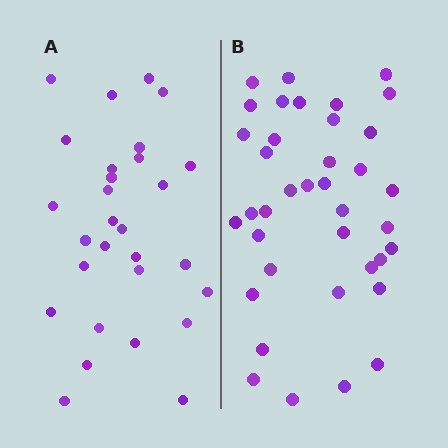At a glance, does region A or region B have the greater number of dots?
Region B (the right region) has more dots.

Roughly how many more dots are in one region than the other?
Region B has roughly 8 or so more dots than region A.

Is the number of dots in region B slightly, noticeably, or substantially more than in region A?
Region B has noticeably more, but not dramatically so. The ratio is roughly 1.3 to 1.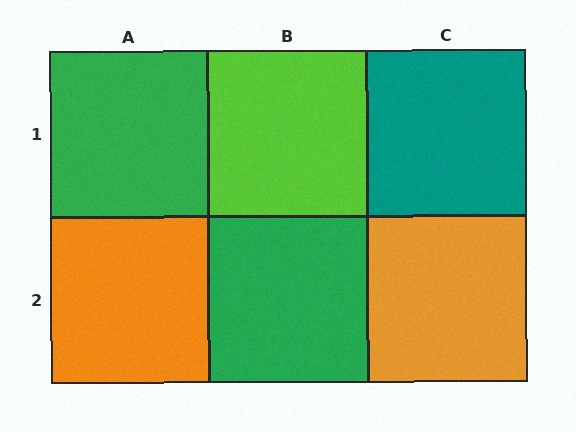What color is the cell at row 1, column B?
Lime.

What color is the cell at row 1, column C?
Teal.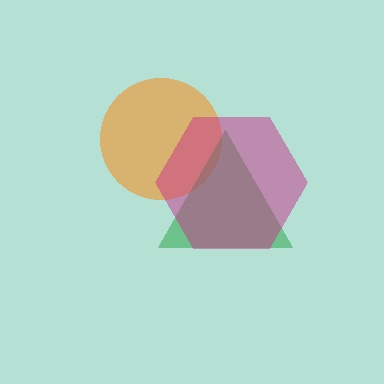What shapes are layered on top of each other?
The layered shapes are: an orange circle, a green triangle, a magenta hexagon.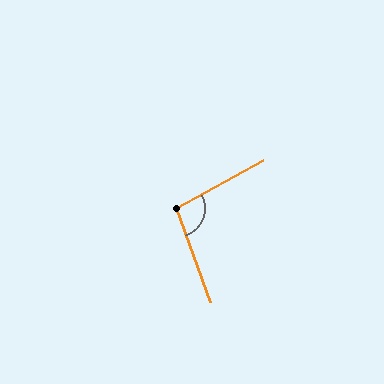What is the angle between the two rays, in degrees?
Approximately 99 degrees.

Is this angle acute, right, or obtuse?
It is obtuse.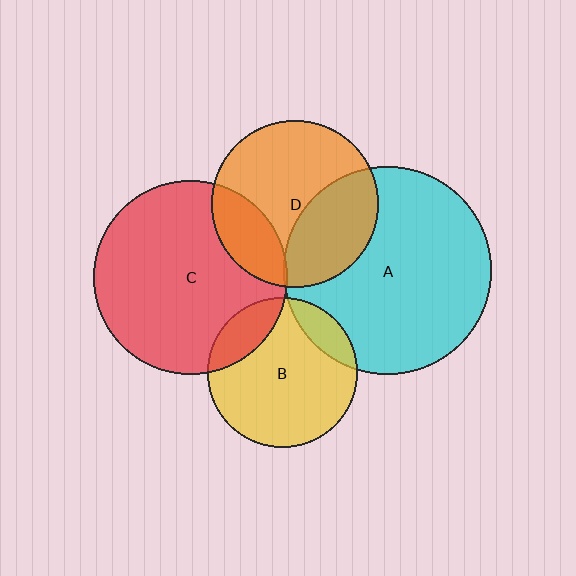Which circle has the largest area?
Circle A (cyan).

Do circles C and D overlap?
Yes.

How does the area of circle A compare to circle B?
Approximately 1.9 times.